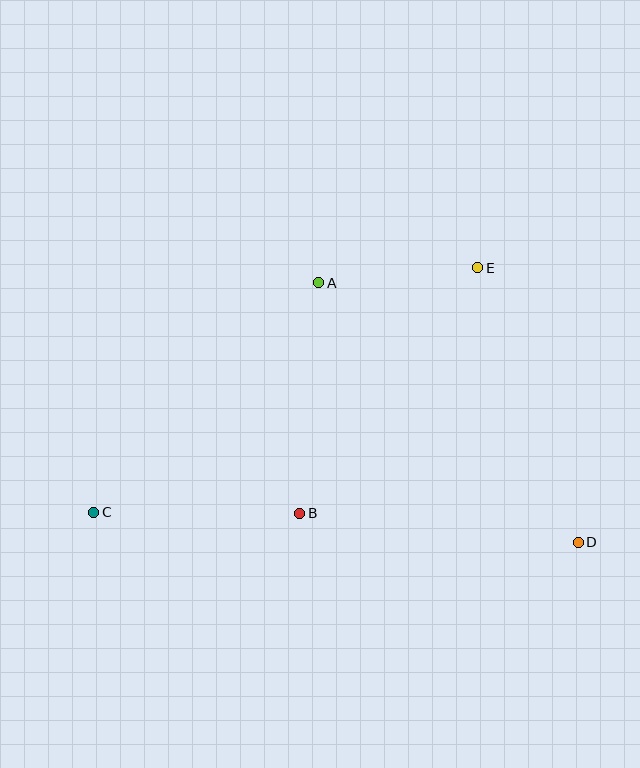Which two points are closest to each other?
Points A and E are closest to each other.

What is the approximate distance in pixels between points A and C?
The distance between A and C is approximately 322 pixels.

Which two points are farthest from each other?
Points C and D are farthest from each other.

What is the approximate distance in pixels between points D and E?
The distance between D and E is approximately 292 pixels.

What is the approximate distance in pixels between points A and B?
The distance between A and B is approximately 231 pixels.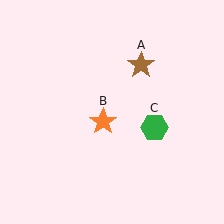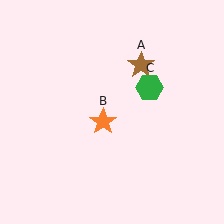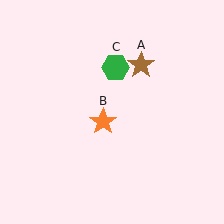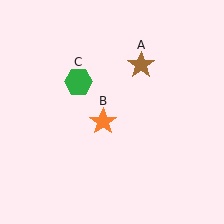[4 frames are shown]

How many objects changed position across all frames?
1 object changed position: green hexagon (object C).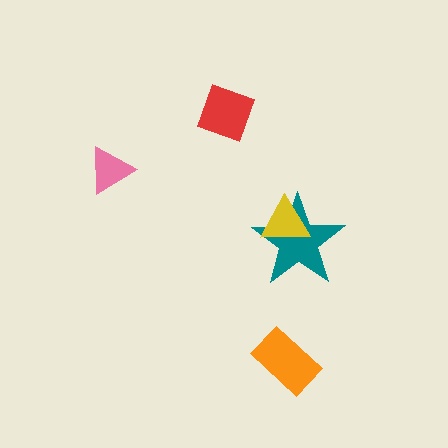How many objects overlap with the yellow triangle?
1 object overlaps with the yellow triangle.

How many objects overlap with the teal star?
1 object overlaps with the teal star.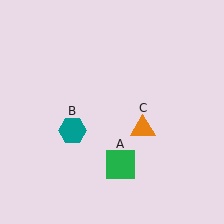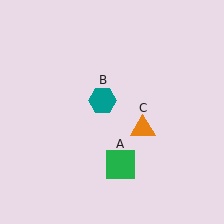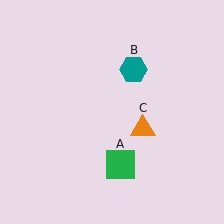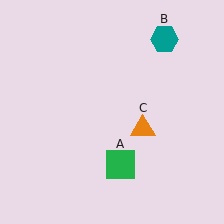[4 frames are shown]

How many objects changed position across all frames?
1 object changed position: teal hexagon (object B).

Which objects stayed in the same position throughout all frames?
Green square (object A) and orange triangle (object C) remained stationary.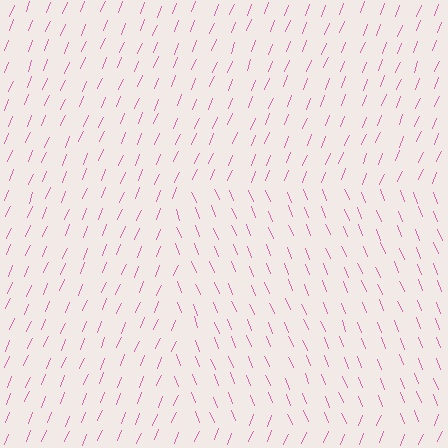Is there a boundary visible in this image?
Yes, there is a texture boundary formed by a change in line orientation.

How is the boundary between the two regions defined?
The boundary is defined purely by a change in line orientation (approximately 45 degrees difference). All lines are the same color and thickness.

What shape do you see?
I see a rectangle.